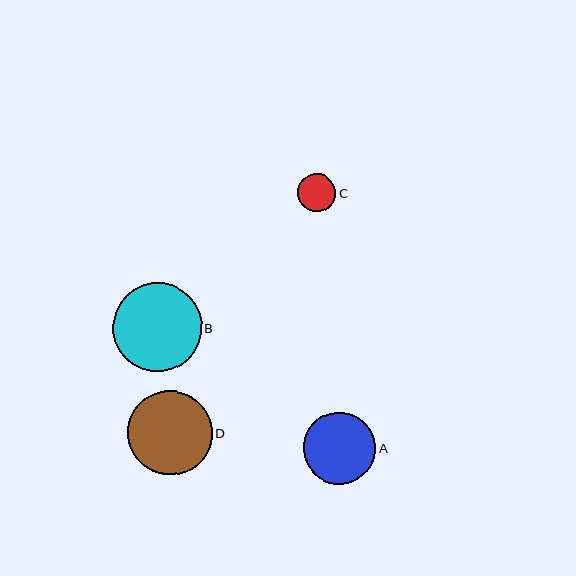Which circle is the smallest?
Circle C is the smallest with a size of approximately 38 pixels.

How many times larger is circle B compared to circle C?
Circle B is approximately 2.3 times the size of circle C.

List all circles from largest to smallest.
From largest to smallest: B, D, A, C.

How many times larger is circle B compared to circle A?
Circle B is approximately 1.2 times the size of circle A.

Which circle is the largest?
Circle B is the largest with a size of approximately 89 pixels.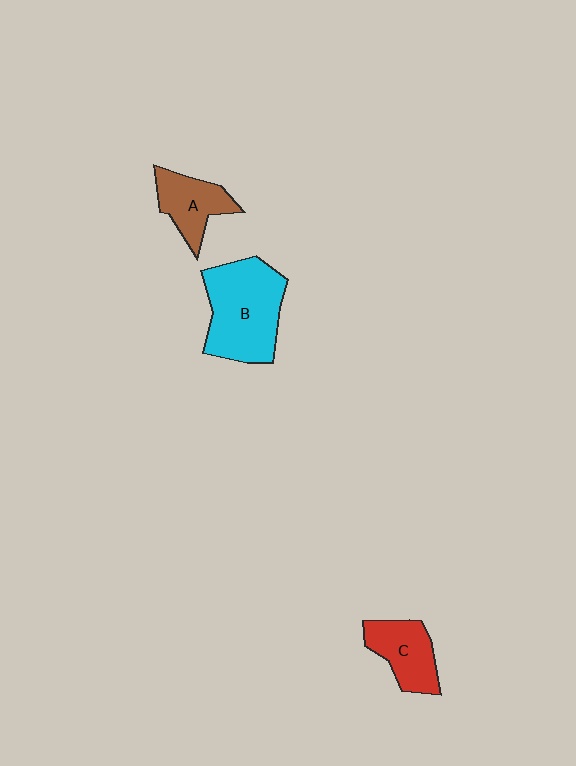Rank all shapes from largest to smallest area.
From largest to smallest: B (cyan), C (red), A (brown).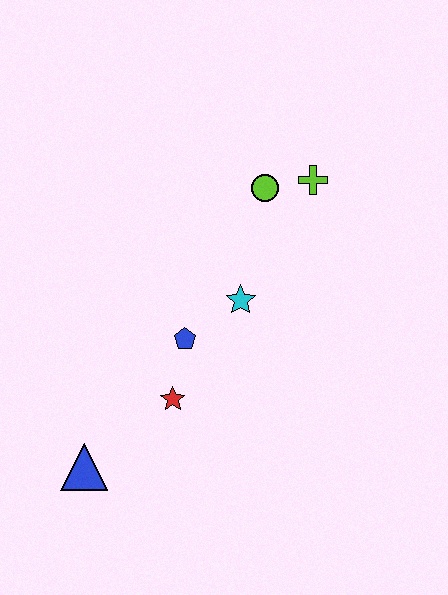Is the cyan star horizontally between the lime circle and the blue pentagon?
Yes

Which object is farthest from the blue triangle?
The lime cross is farthest from the blue triangle.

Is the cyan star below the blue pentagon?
No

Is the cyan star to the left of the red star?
No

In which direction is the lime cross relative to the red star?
The lime cross is above the red star.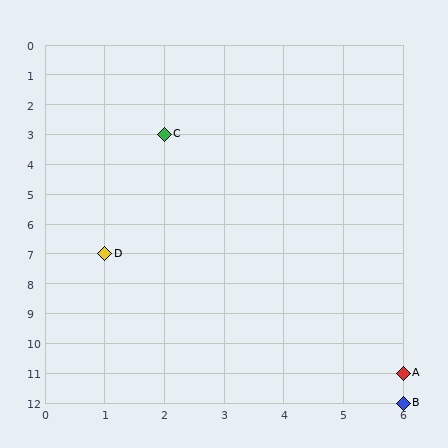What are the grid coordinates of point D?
Point D is at grid coordinates (1, 7).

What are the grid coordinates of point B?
Point B is at grid coordinates (6, 12).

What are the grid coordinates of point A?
Point A is at grid coordinates (6, 11).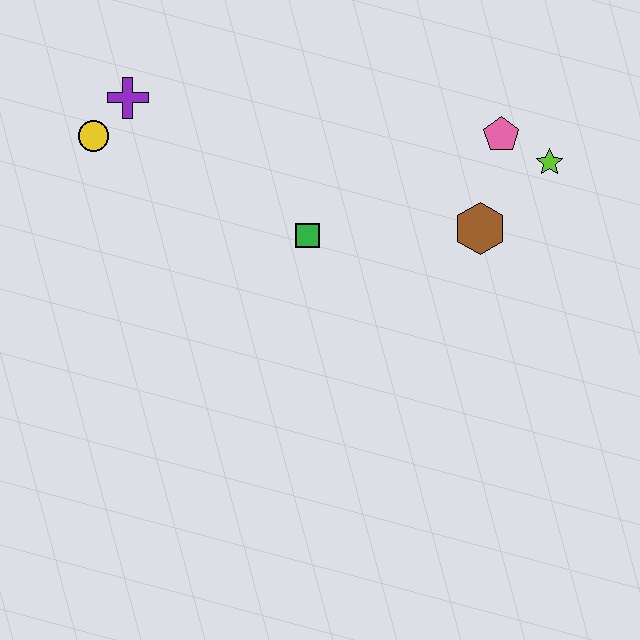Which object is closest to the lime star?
The pink pentagon is closest to the lime star.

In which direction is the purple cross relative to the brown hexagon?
The purple cross is to the left of the brown hexagon.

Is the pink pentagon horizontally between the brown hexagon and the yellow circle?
No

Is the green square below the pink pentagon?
Yes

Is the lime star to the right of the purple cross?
Yes